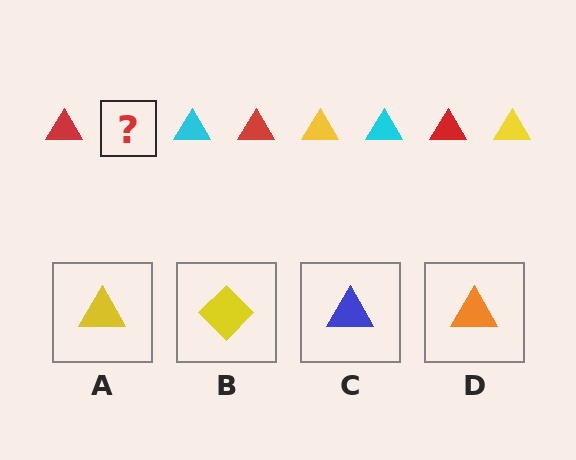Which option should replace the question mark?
Option A.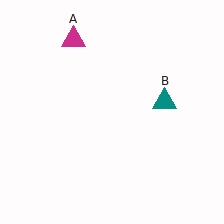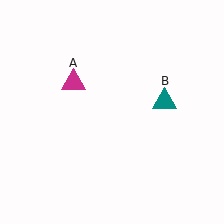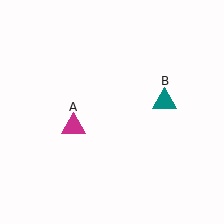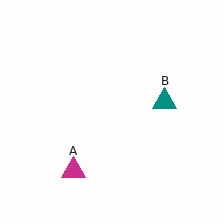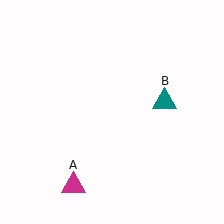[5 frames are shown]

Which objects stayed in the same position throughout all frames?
Teal triangle (object B) remained stationary.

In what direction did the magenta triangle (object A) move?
The magenta triangle (object A) moved down.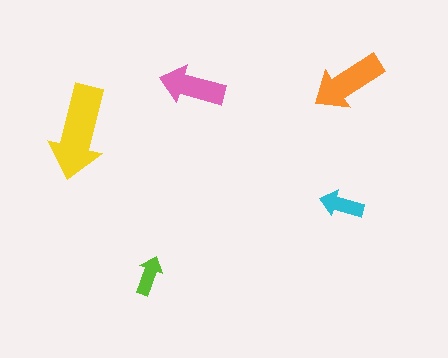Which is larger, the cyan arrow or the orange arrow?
The orange one.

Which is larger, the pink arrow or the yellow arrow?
The yellow one.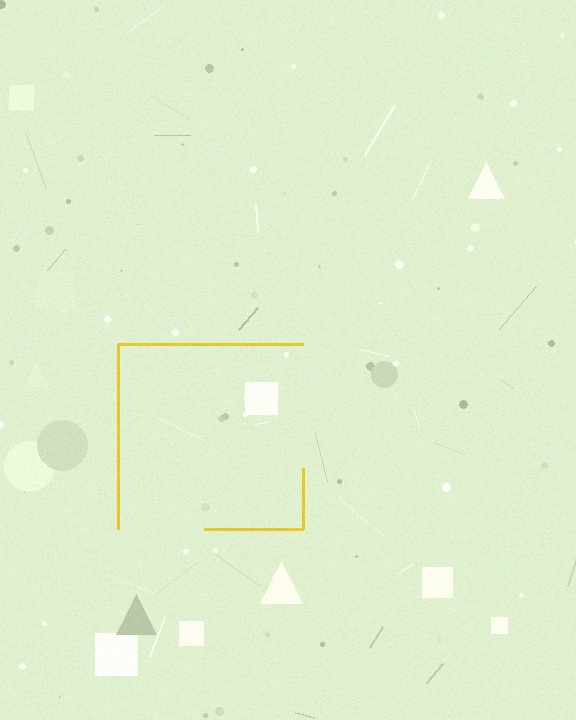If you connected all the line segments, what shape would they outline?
They would outline a square.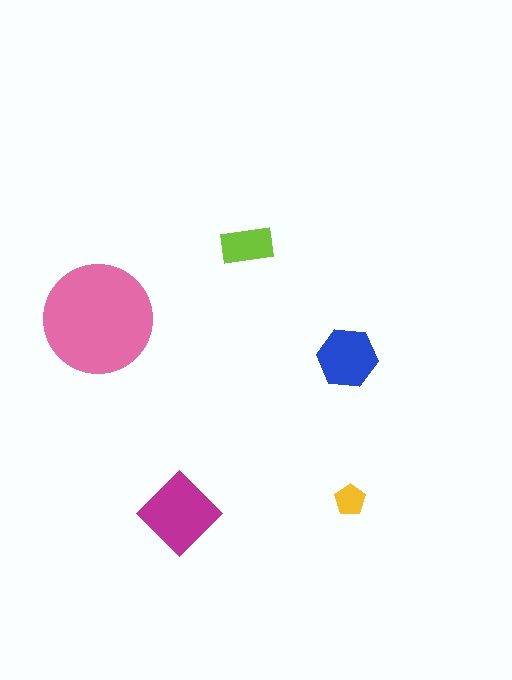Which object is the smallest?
The yellow pentagon.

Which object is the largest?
The pink circle.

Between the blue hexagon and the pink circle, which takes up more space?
The pink circle.